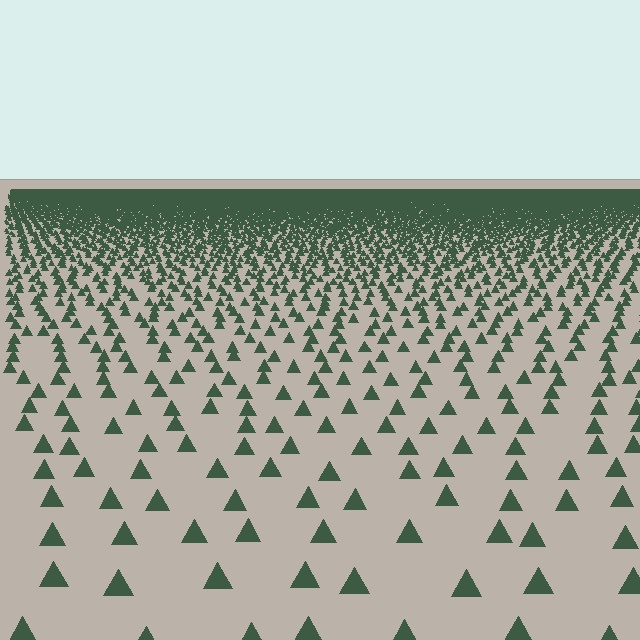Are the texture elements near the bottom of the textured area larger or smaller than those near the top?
Larger. Near the bottom, elements are closer to the viewer and appear at a bigger on-screen size.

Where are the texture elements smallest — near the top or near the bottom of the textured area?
Near the top.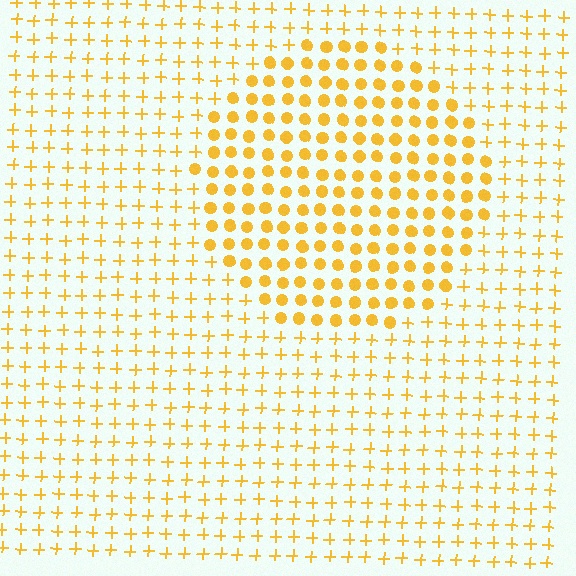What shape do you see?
I see a circle.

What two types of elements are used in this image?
The image uses circles inside the circle region and plus signs outside it.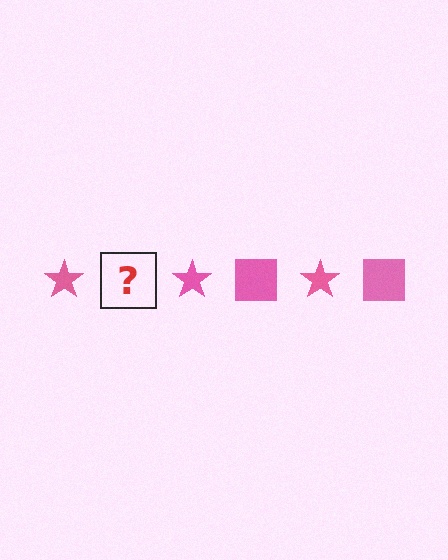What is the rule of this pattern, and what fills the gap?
The rule is that the pattern cycles through star, square shapes in pink. The gap should be filled with a pink square.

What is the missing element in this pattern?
The missing element is a pink square.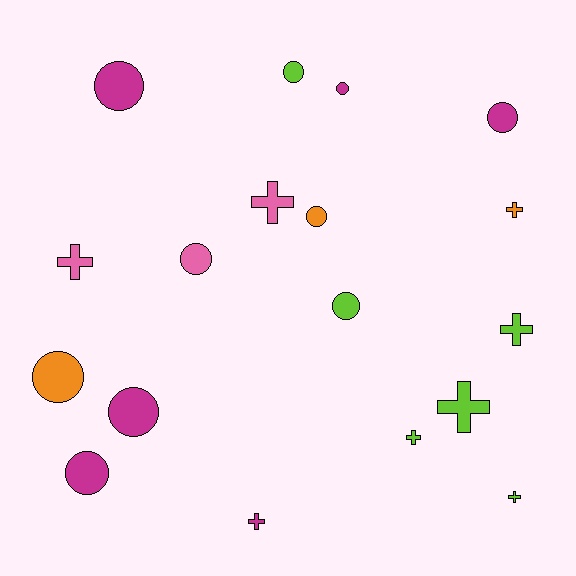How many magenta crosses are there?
There is 1 magenta cross.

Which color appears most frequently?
Lime, with 6 objects.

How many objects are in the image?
There are 18 objects.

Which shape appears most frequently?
Circle, with 10 objects.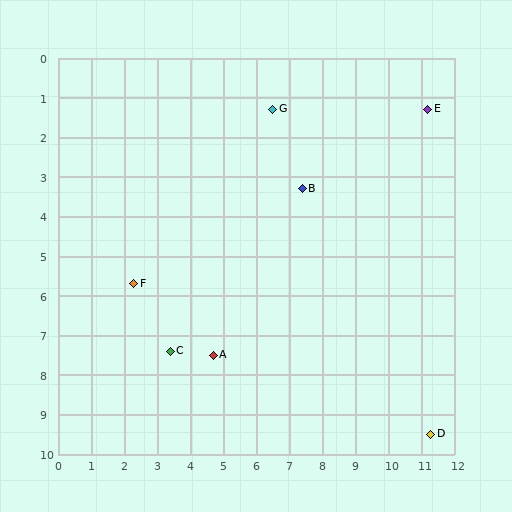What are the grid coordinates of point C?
Point C is at approximately (3.4, 7.4).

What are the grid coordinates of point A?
Point A is at approximately (4.7, 7.5).